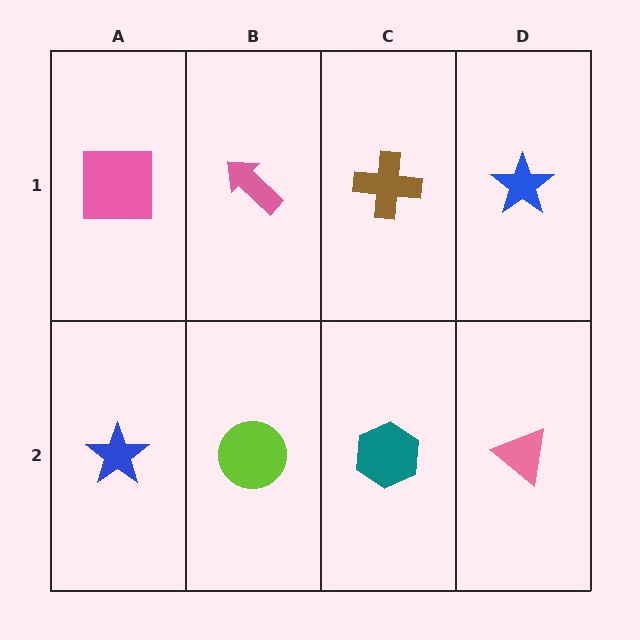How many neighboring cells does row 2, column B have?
3.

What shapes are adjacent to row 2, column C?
A brown cross (row 1, column C), a lime circle (row 2, column B), a pink triangle (row 2, column D).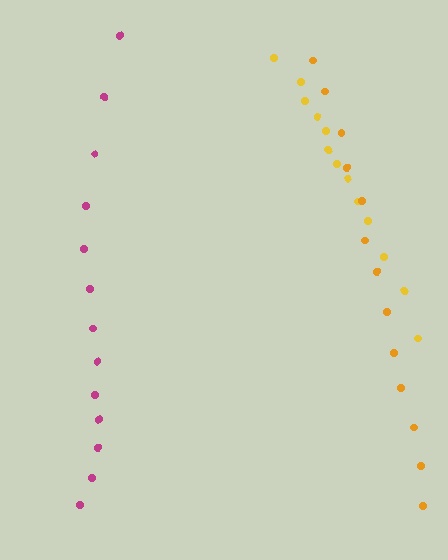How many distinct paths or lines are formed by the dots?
There are 3 distinct paths.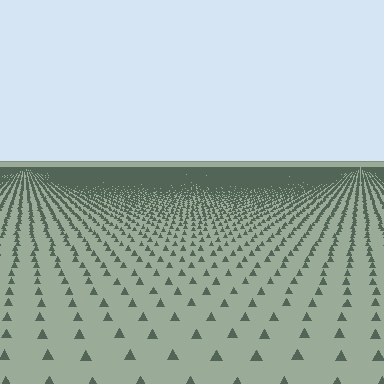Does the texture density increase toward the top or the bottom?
Density increases toward the top.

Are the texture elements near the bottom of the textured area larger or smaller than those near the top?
Larger. Near the bottom, elements are closer to the viewer and appear at a bigger on-screen size.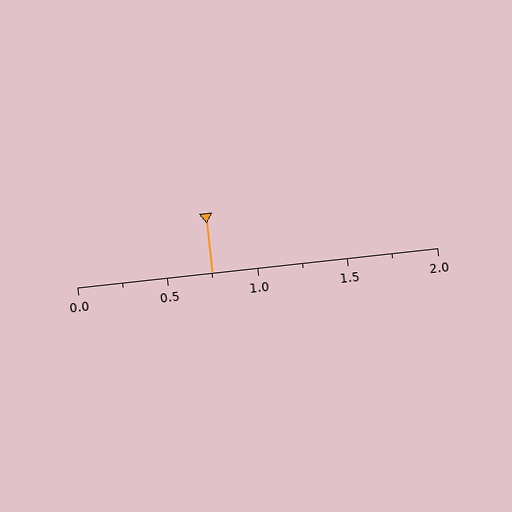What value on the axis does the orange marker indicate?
The marker indicates approximately 0.75.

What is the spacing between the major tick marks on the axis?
The major ticks are spaced 0.5 apart.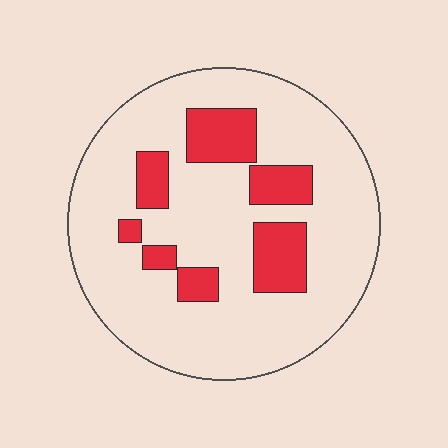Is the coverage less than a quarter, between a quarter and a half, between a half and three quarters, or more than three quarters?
Less than a quarter.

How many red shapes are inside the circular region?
7.